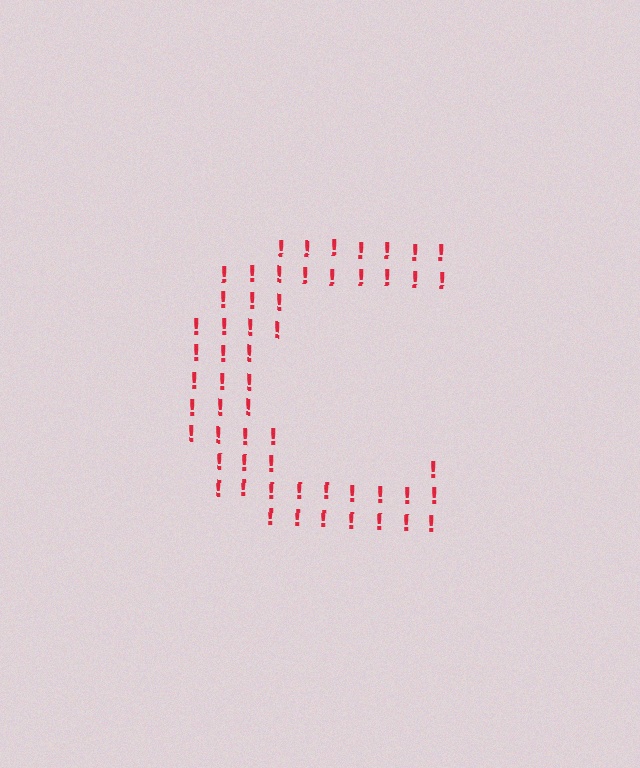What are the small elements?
The small elements are exclamation marks.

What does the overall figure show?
The overall figure shows the letter C.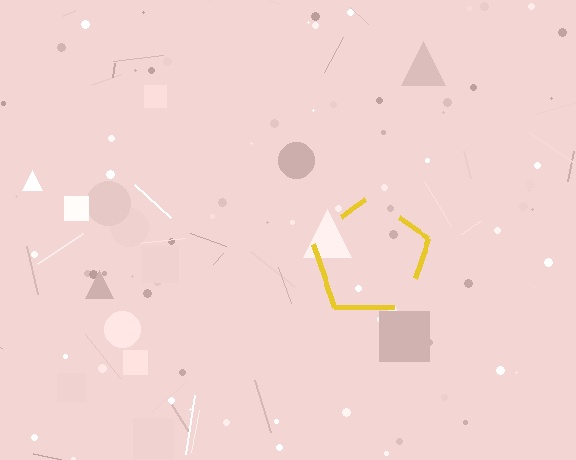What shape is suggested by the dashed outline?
The dashed outline suggests a pentagon.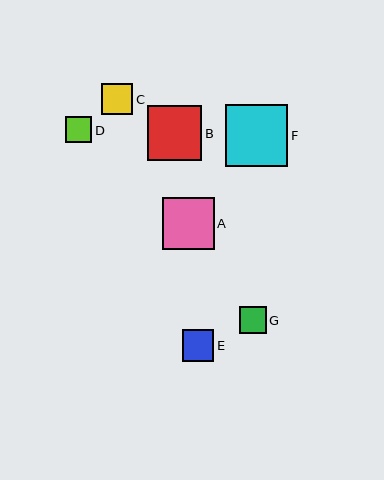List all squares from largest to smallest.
From largest to smallest: F, B, A, C, E, G, D.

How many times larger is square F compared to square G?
Square F is approximately 2.3 times the size of square G.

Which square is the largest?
Square F is the largest with a size of approximately 62 pixels.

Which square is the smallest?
Square D is the smallest with a size of approximately 26 pixels.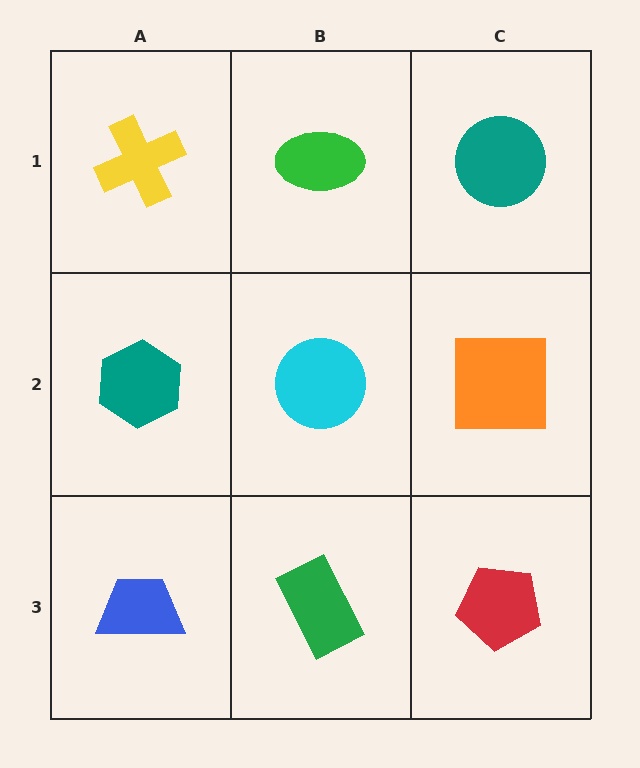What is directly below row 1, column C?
An orange square.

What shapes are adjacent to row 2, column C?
A teal circle (row 1, column C), a red pentagon (row 3, column C), a cyan circle (row 2, column B).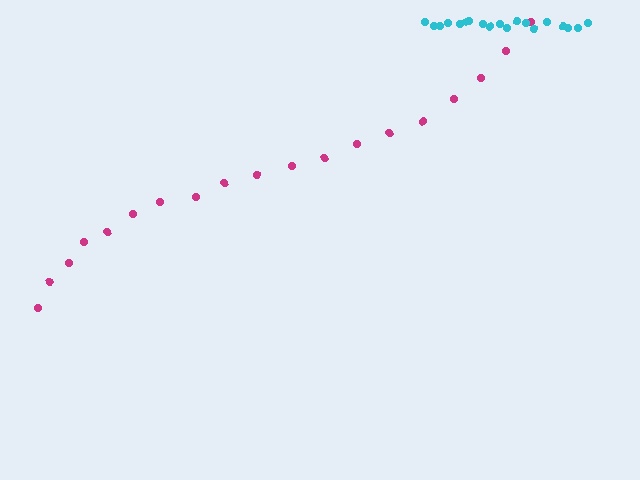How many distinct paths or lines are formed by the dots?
There are 2 distinct paths.